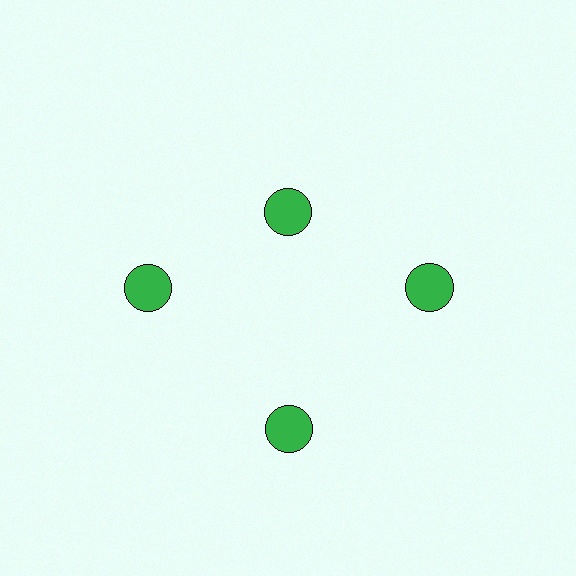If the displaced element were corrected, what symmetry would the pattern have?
It would have 4-fold rotational symmetry — the pattern would map onto itself every 90 degrees.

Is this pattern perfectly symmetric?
No. The 4 green circles are arranged in a ring, but one element near the 12 o'clock position is pulled inward toward the center, breaking the 4-fold rotational symmetry.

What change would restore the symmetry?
The symmetry would be restored by moving it outward, back onto the ring so that all 4 circles sit at equal angles and equal distance from the center.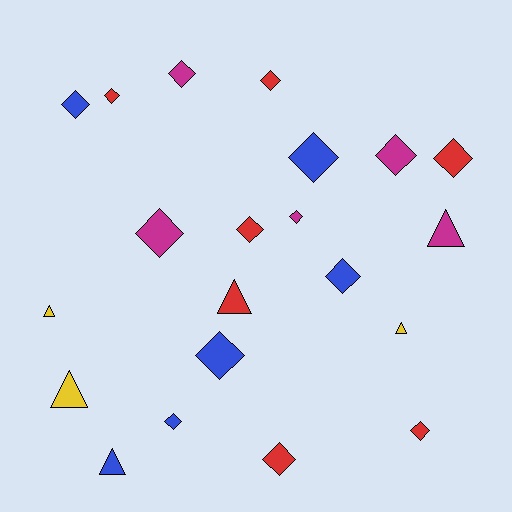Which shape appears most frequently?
Diamond, with 15 objects.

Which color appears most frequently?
Red, with 7 objects.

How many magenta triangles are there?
There is 1 magenta triangle.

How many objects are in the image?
There are 21 objects.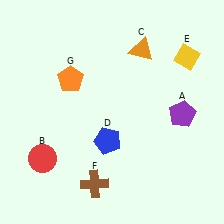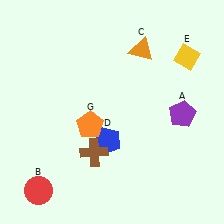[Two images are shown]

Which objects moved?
The objects that moved are: the red circle (B), the brown cross (F), the orange pentagon (G).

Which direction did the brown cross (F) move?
The brown cross (F) moved up.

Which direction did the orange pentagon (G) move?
The orange pentagon (G) moved down.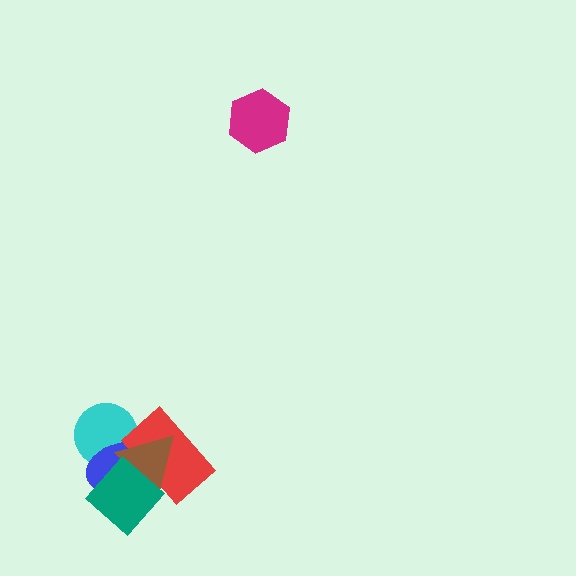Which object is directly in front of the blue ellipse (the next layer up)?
The red rectangle is directly in front of the blue ellipse.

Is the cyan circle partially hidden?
Yes, it is partially covered by another shape.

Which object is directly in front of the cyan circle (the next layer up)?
The blue ellipse is directly in front of the cyan circle.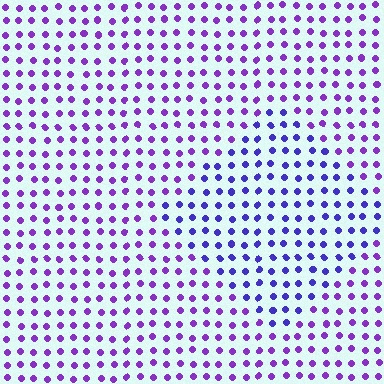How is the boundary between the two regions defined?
The boundary is defined purely by a slight shift in hue (about 30 degrees). Spacing, size, and orientation are identical on both sides.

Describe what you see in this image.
The image is filled with small purple elements in a uniform arrangement. A diamond-shaped region is visible where the elements are tinted to a slightly different hue, forming a subtle color boundary.